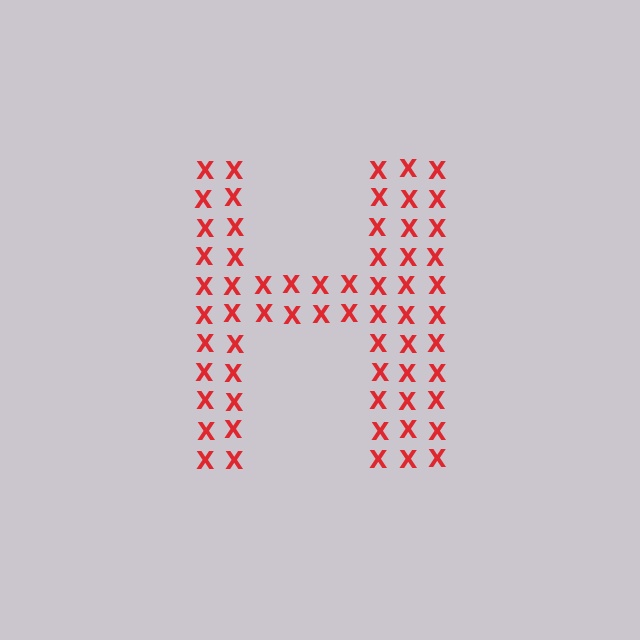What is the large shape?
The large shape is the letter H.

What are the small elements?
The small elements are letter X's.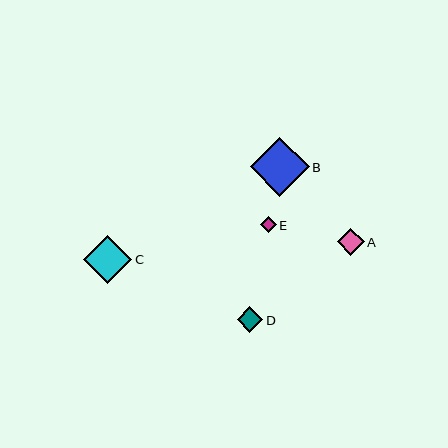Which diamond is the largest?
Diamond B is the largest with a size of approximately 59 pixels.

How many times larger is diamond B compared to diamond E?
Diamond B is approximately 3.6 times the size of diamond E.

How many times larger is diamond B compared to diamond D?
Diamond B is approximately 2.3 times the size of diamond D.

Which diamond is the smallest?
Diamond E is the smallest with a size of approximately 16 pixels.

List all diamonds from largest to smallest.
From largest to smallest: B, C, A, D, E.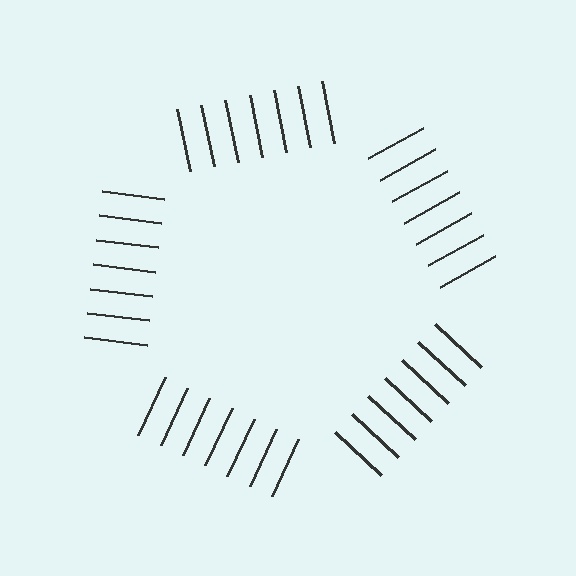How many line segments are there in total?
35 — 7 along each of the 5 edges.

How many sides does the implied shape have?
5 sides — the line-ends trace a pentagon.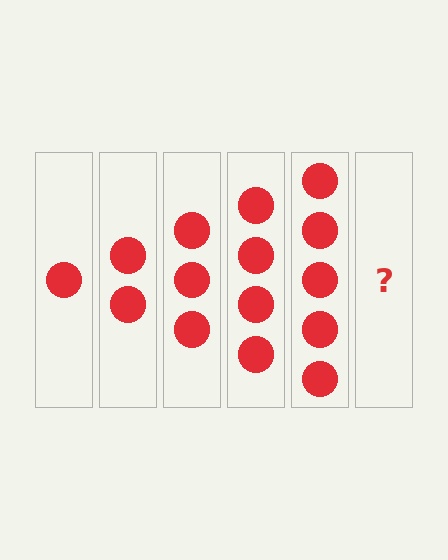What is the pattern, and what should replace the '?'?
The pattern is that each step adds one more circle. The '?' should be 6 circles.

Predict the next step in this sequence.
The next step is 6 circles.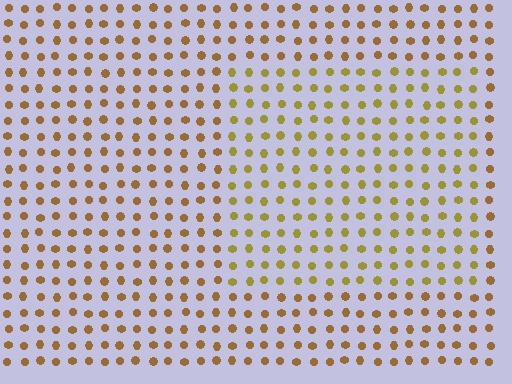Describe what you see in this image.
The image is filled with small brown elements in a uniform arrangement. A rectangle-shaped region is visible where the elements are tinted to a slightly different hue, forming a subtle color boundary.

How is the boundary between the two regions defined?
The boundary is defined purely by a slight shift in hue (about 25 degrees). Spacing, size, and orientation are identical on both sides.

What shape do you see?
I see a rectangle.